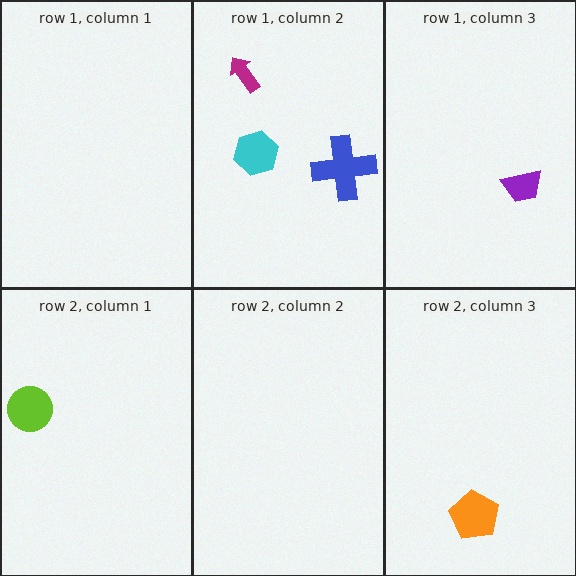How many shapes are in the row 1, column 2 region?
3.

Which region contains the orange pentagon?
The row 2, column 3 region.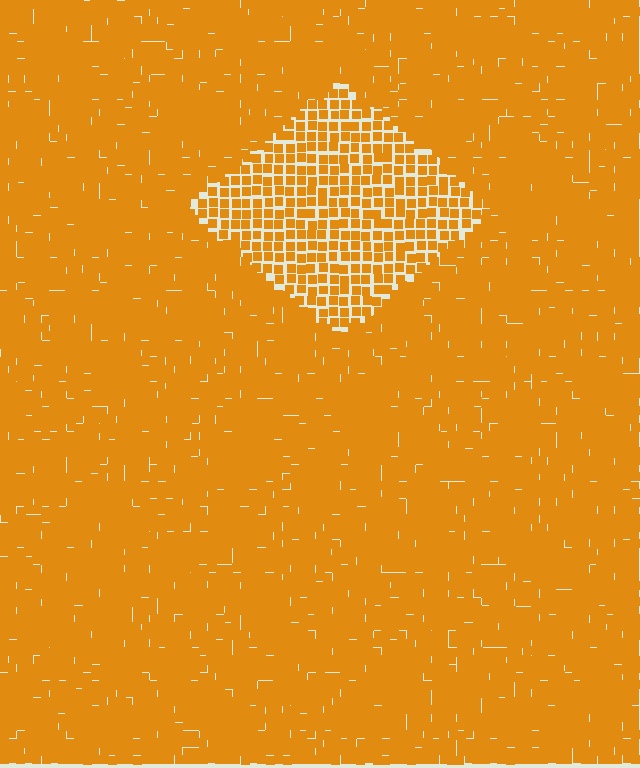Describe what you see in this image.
The image contains small orange elements arranged at two different densities. A diamond-shaped region is visible where the elements are less densely packed than the surrounding area.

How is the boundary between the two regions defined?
The boundary is defined by a change in element density (approximately 1.7x ratio). All elements are the same color, size, and shape.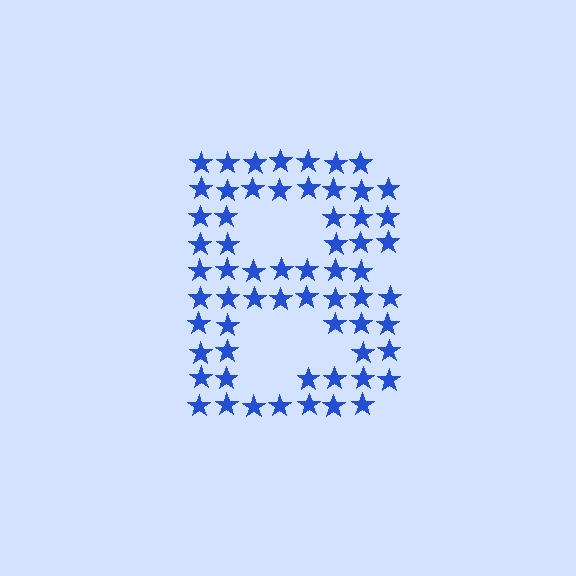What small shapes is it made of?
It is made of small stars.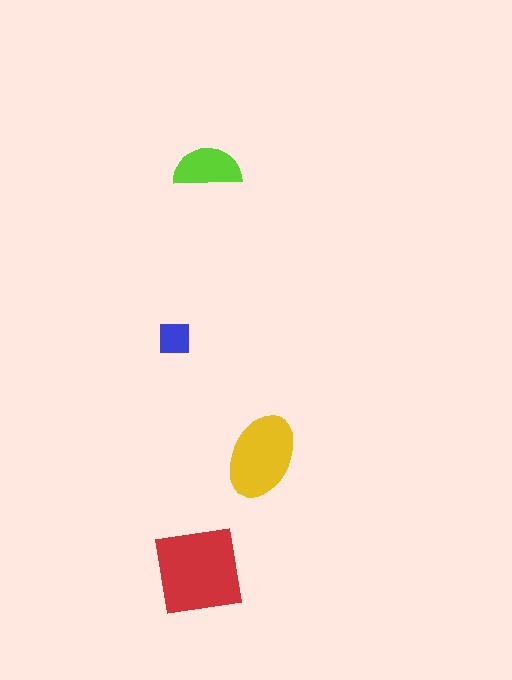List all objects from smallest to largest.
The blue square, the lime semicircle, the yellow ellipse, the red square.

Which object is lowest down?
The red square is bottommost.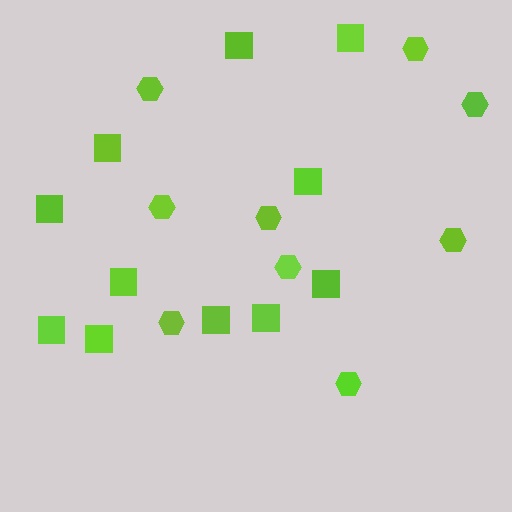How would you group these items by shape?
There are 2 groups: one group of squares (11) and one group of hexagons (9).